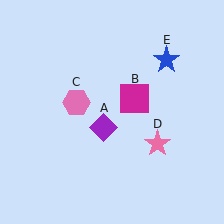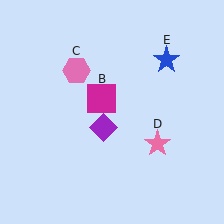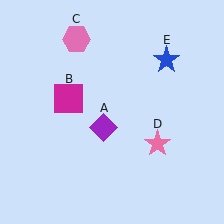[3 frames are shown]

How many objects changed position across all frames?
2 objects changed position: magenta square (object B), pink hexagon (object C).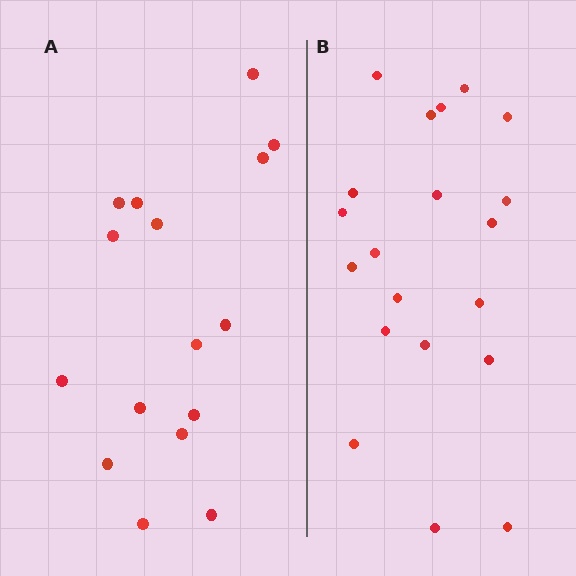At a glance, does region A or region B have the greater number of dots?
Region B (the right region) has more dots.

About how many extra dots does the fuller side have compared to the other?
Region B has about 4 more dots than region A.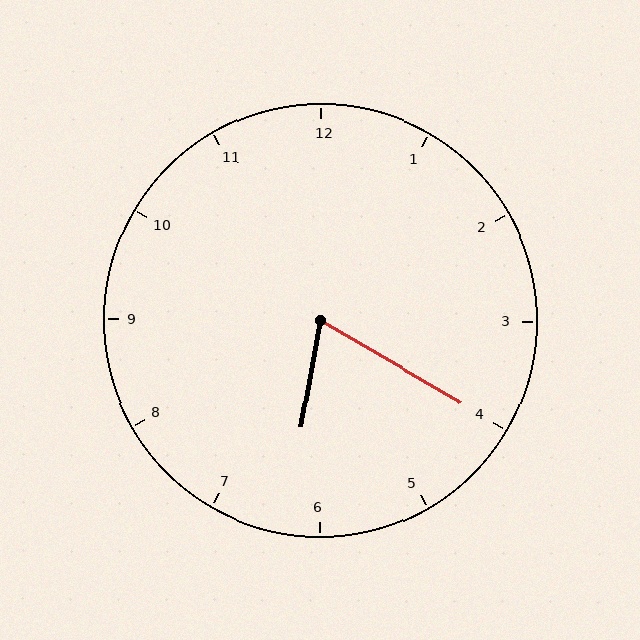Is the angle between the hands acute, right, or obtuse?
It is acute.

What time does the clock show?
6:20.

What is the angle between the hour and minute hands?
Approximately 70 degrees.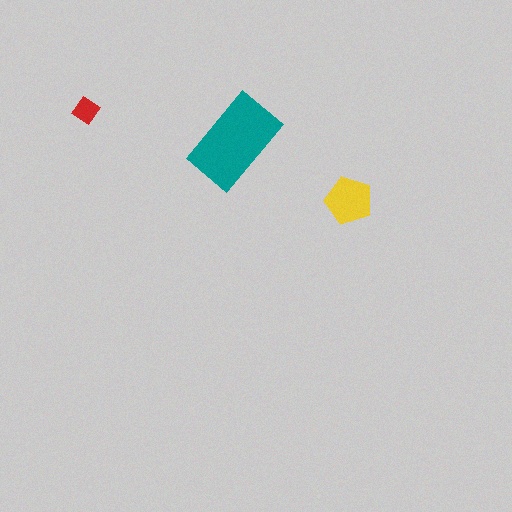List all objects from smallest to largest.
The red diamond, the yellow pentagon, the teal rectangle.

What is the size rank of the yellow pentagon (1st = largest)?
2nd.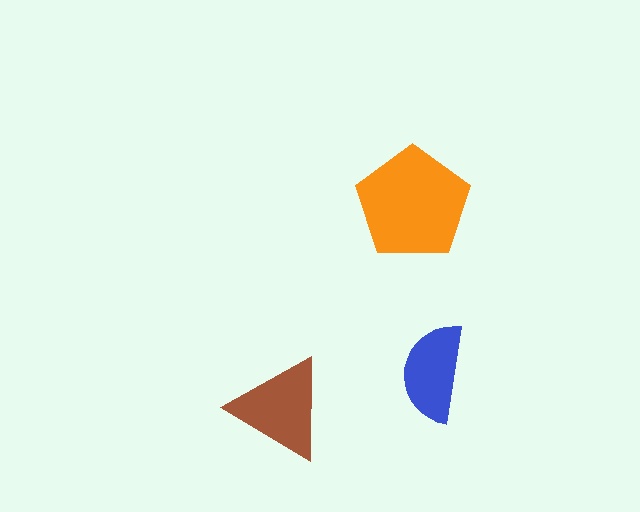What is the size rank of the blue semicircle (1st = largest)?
3rd.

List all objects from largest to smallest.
The orange pentagon, the brown triangle, the blue semicircle.